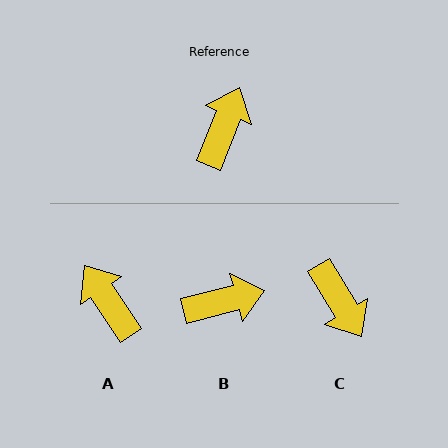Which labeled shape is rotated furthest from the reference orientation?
C, about 127 degrees away.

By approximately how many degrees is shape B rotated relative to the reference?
Approximately 54 degrees clockwise.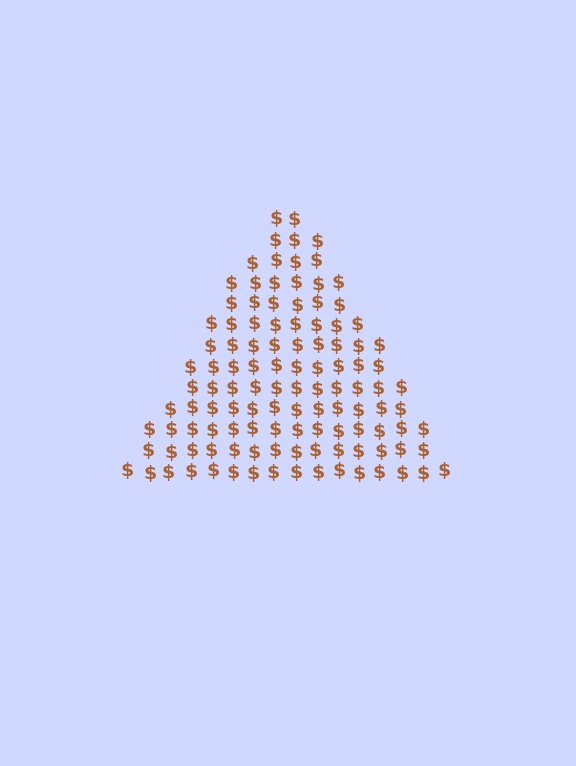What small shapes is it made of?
It is made of small dollar signs.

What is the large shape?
The large shape is a triangle.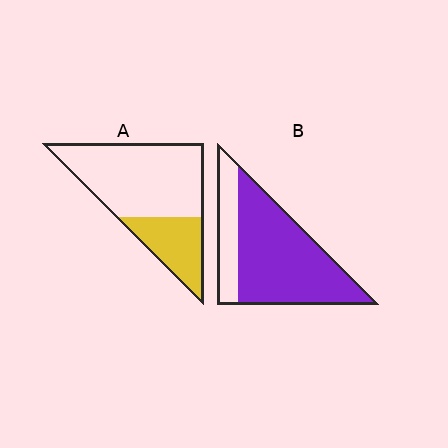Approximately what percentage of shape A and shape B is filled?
A is approximately 30% and B is approximately 75%.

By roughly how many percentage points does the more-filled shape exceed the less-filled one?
By roughly 45 percentage points (B over A).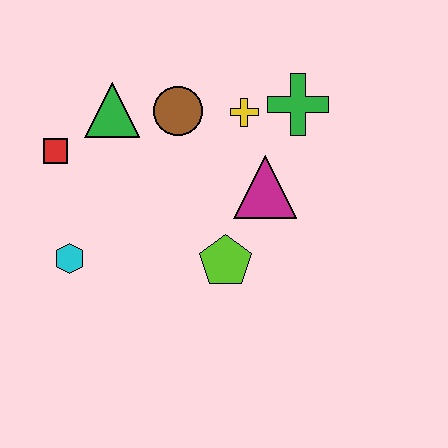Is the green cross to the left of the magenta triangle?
No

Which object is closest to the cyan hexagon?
The red square is closest to the cyan hexagon.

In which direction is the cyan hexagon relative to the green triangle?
The cyan hexagon is below the green triangle.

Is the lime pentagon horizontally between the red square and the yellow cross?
Yes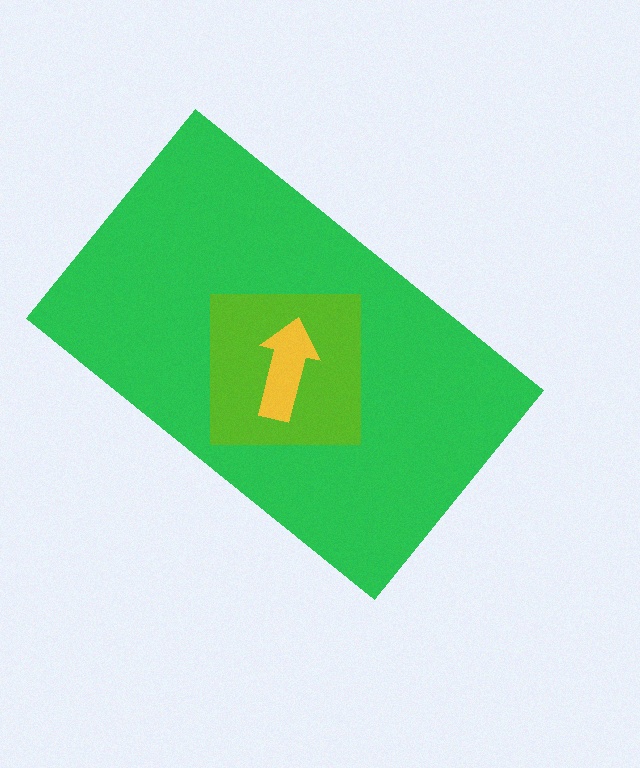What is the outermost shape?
The green rectangle.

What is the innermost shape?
The yellow arrow.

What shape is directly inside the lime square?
The yellow arrow.